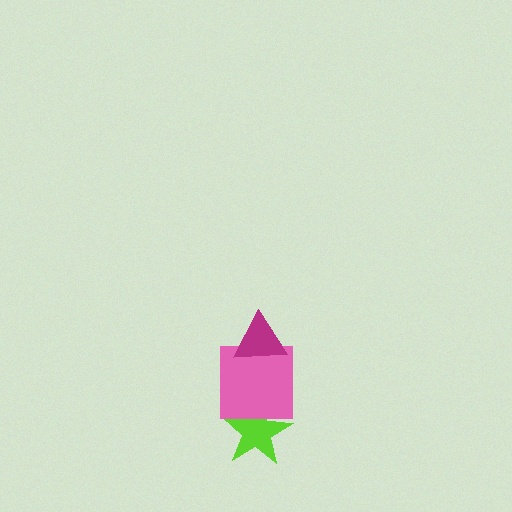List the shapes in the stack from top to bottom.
From top to bottom: the magenta triangle, the pink square, the lime star.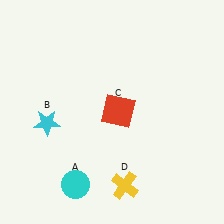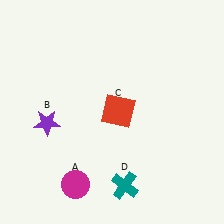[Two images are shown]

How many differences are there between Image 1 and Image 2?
There are 3 differences between the two images.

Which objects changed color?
A changed from cyan to magenta. B changed from cyan to purple. D changed from yellow to teal.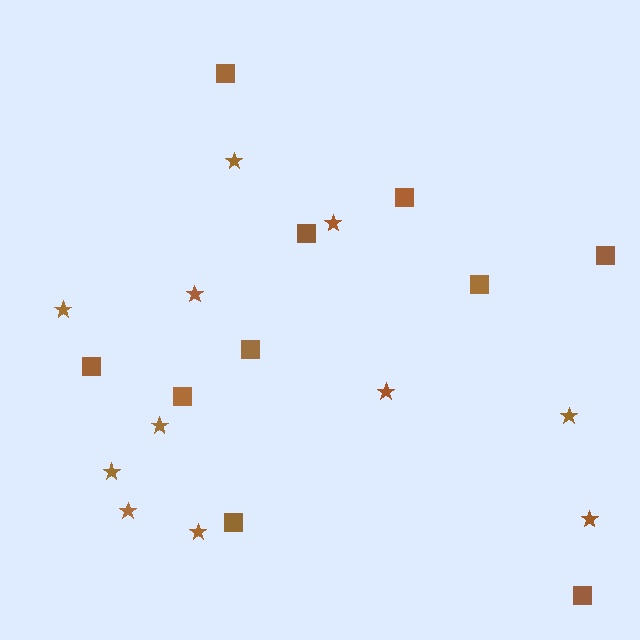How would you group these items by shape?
There are 2 groups: one group of squares (10) and one group of stars (11).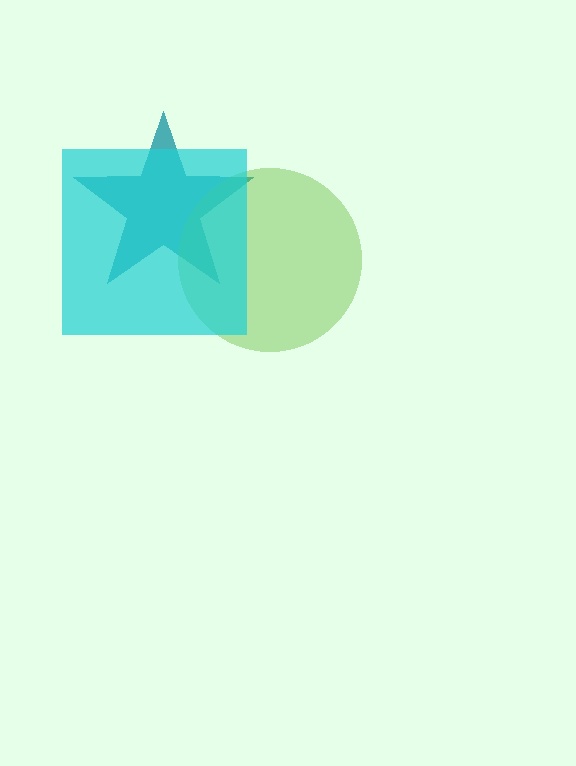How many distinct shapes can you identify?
There are 3 distinct shapes: a teal star, a lime circle, a cyan square.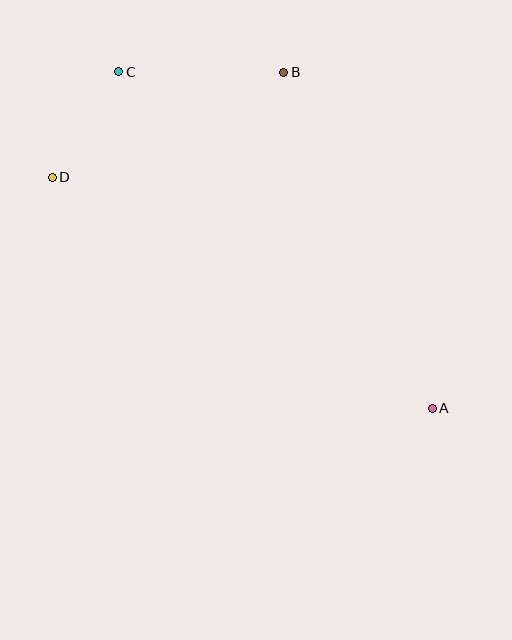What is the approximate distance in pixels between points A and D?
The distance between A and D is approximately 444 pixels.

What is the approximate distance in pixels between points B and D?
The distance between B and D is approximately 254 pixels.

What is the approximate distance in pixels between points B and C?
The distance between B and C is approximately 165 pixels.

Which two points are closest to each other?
Points C and D are closest to each other.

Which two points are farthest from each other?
Points A and C are farthest from each other.